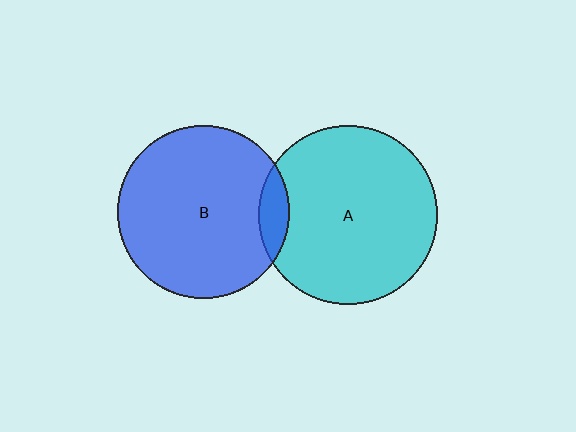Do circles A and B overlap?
Yes.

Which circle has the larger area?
Circle A (cyan).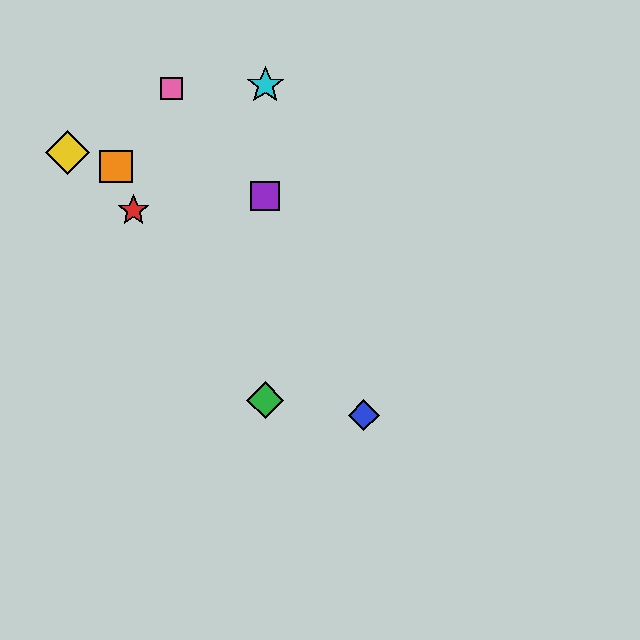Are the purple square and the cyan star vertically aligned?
Yes, both are at x≈265.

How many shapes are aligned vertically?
3 shapes (the green diamond, the purple square, the cyan star) are aligned vertically.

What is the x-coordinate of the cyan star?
The cyan star is at x≈265.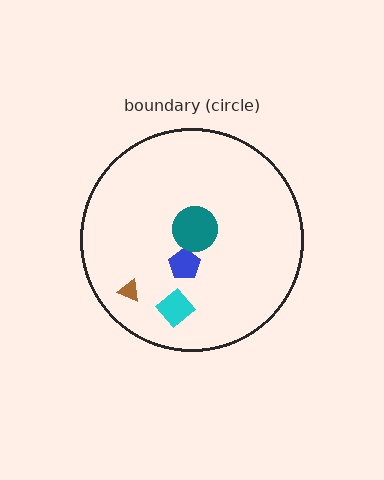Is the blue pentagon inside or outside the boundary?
Inside.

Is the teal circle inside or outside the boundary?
Inside.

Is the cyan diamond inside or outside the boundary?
Inside.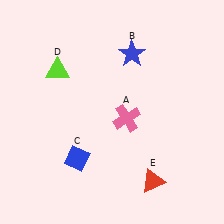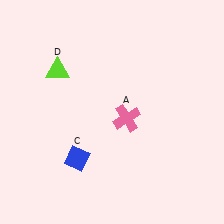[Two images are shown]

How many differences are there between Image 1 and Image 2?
There are 2 differences between the two images.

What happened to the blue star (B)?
The blue star (B) was removed in Image 2. It was in the top-right area of Image 1.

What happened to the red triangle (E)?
The red triangle (E) was removed in Image 2. It was in the bottom-right area of Image 1.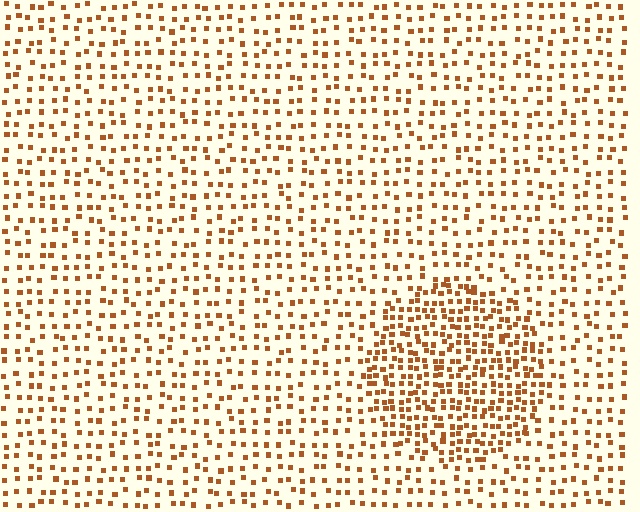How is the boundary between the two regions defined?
The boundary is defined by a change in element density (approximately 2.1x ratio). All elements are the same color, size, and shape.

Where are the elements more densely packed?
The elements are more densely packed inside the circle boundary.